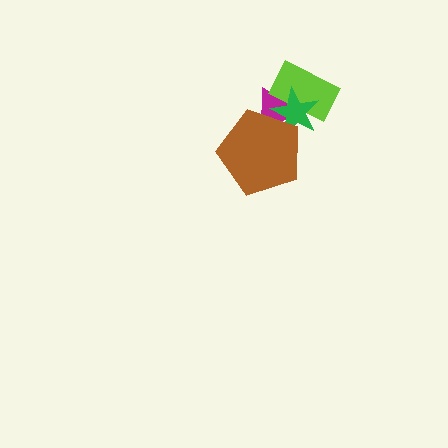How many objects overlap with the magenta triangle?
3 objects overlap with the magenta triangle.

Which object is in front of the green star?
The brown pentagon is in front of the green star.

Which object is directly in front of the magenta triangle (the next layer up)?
The lime rectangle is directly in front of the magenta triangle.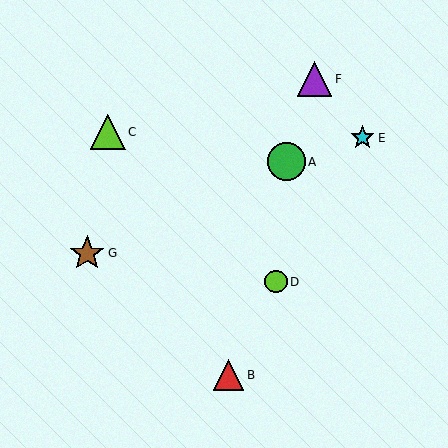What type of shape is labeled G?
Shape G is a brown star.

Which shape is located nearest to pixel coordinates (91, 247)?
The brown star (labeled G) at (87, 253) is nearest to that location.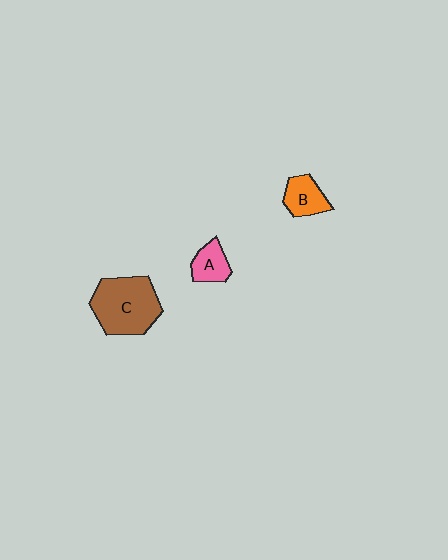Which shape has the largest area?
Shape C (brown).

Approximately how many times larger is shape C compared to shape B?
Approximately 2.3 times.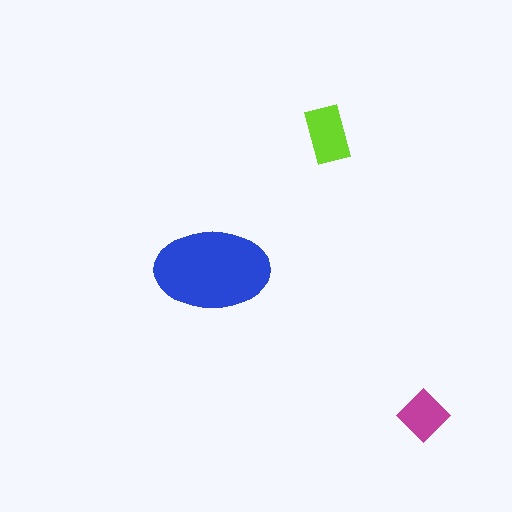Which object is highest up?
The lime rectangle is topmost.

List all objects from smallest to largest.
The magenta diamond, the lime rectangle, the blue ellipse.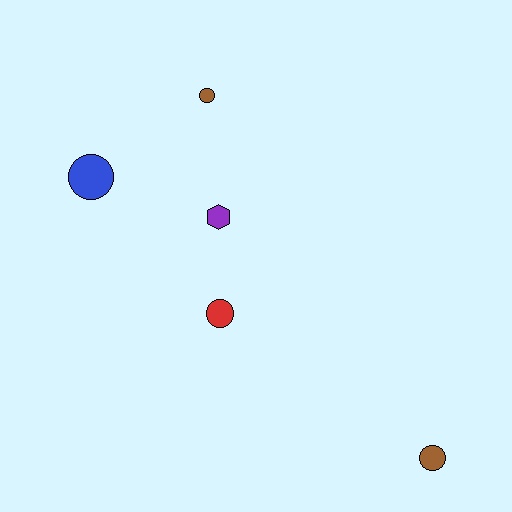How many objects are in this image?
There are 5 objects.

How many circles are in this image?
There are 4 circles.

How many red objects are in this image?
There is 1 red object.